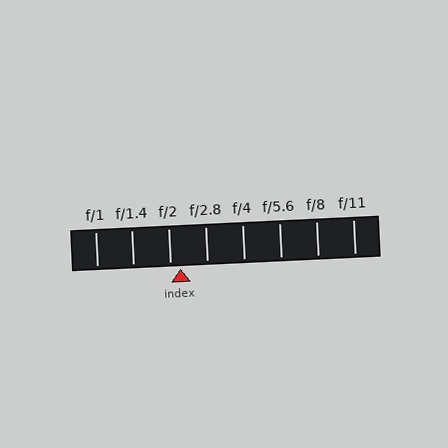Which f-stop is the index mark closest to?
The index mark is closest to f/2.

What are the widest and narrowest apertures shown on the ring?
The widest aperture shown is f/1 and the narrowest is f/11.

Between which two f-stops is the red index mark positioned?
The index mark is between f/2 and f/2.8.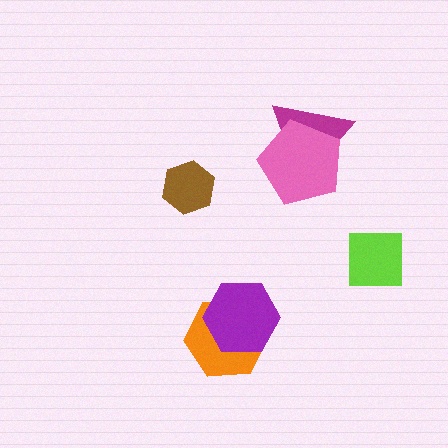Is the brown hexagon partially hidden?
No, no other shape covers it.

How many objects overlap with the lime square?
0 objects overlap with the lime square.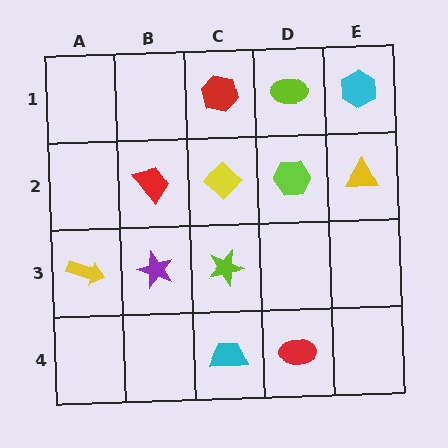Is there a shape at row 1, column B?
No, that cell is empty.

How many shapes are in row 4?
2 shapes.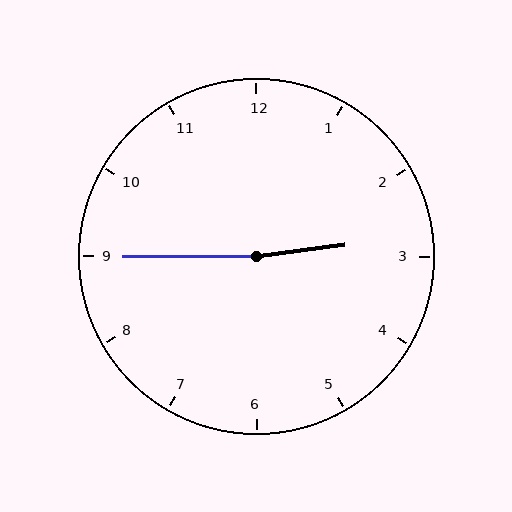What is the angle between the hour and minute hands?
Approximately 172 degrees.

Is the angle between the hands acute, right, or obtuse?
It is obtuse.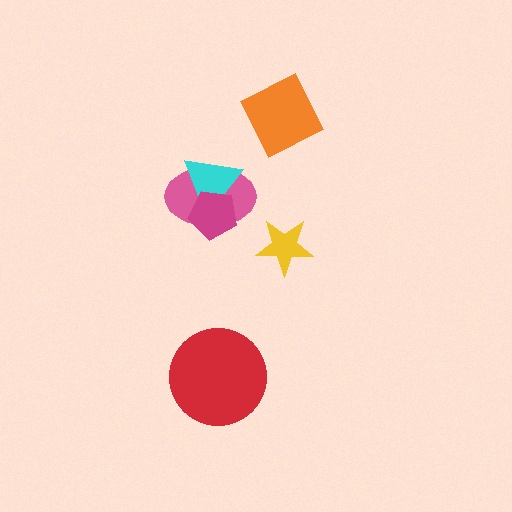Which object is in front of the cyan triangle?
The magenta pentagon is in front of the cyan triangle.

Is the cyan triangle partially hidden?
Yes, it is partially covered by another shape.